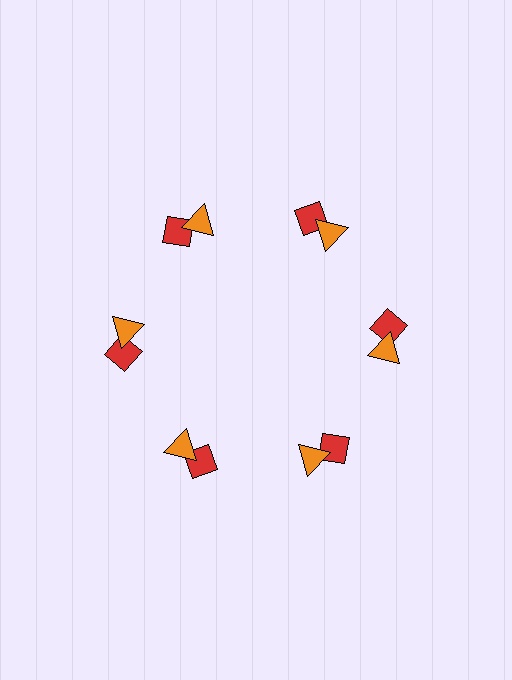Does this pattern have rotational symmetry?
Yes, this pattern has 6-fold rotational symmetry. It looks the same after rotating 60 degrees around the center.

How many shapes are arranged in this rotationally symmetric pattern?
There are 12 shapes, arranged in 6 groups of 2.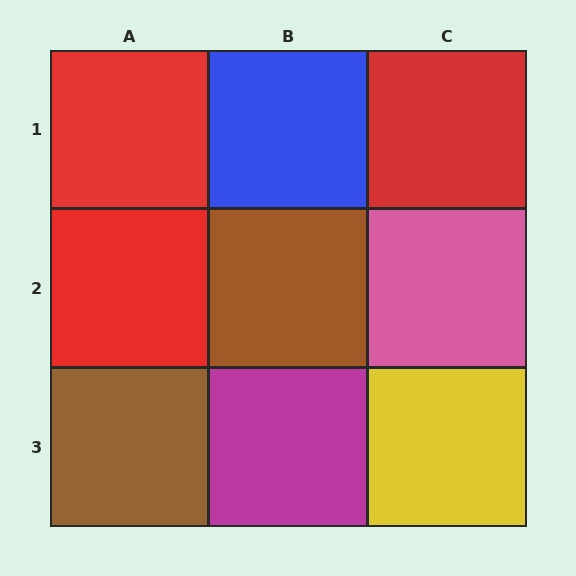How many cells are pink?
1 cell is pink.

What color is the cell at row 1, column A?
Red.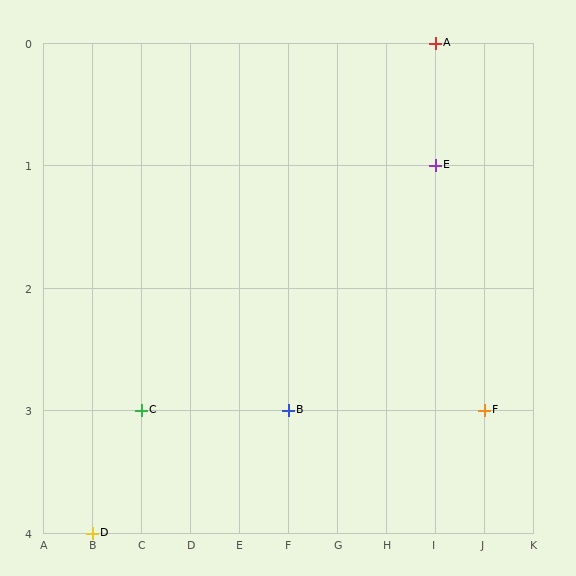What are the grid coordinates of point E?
Point E is at grid coordinates (I, 1).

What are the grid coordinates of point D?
Point D is at grid coordinates (B, 4).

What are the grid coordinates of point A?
Point A is at grid coordinates (I, 0).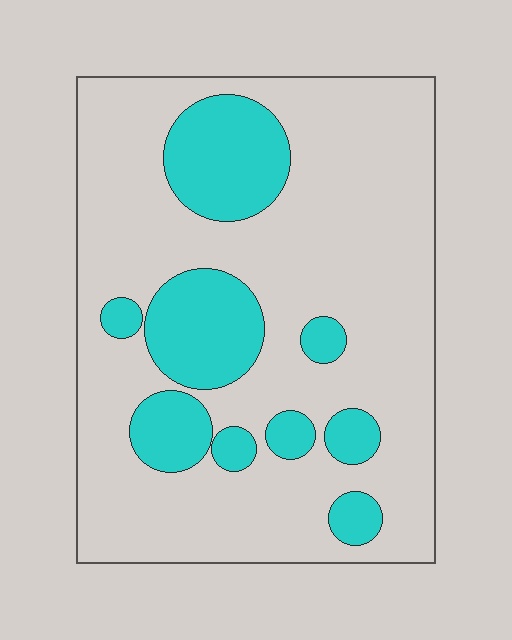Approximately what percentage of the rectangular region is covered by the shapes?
Approximately 25%.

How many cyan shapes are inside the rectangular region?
9.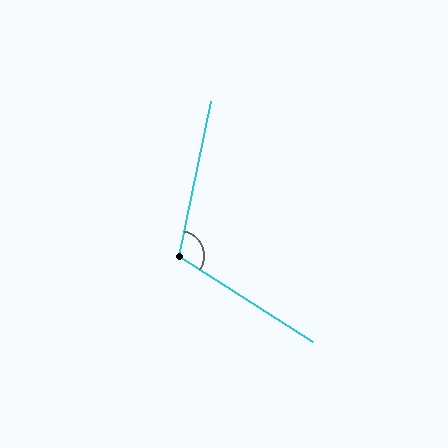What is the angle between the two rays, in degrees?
Approximately 111 degrees.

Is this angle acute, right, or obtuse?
It is obtuse.